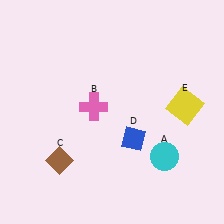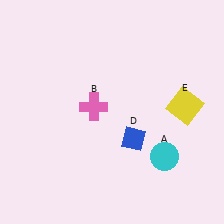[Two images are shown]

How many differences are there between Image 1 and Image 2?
There is 1 difference between the two images.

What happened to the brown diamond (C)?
The brown diamond (C) was removed in Image 2. It was in the bottom-left area of Image 1.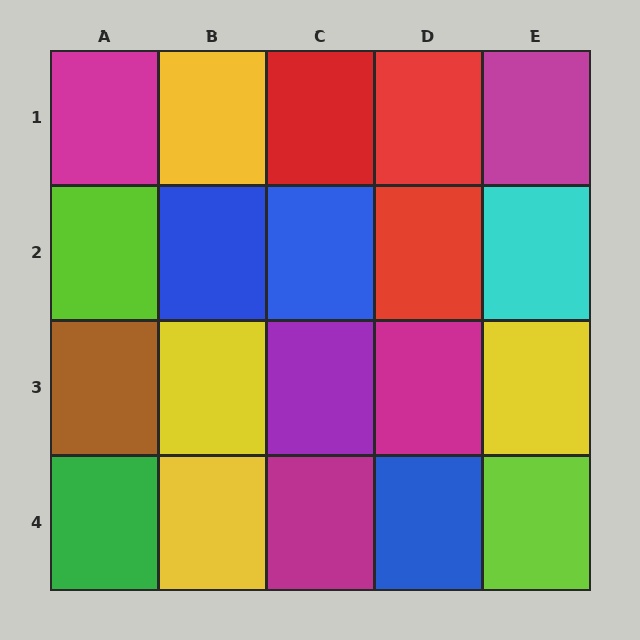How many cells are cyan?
1 cell is cyan.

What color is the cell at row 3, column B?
Yellow.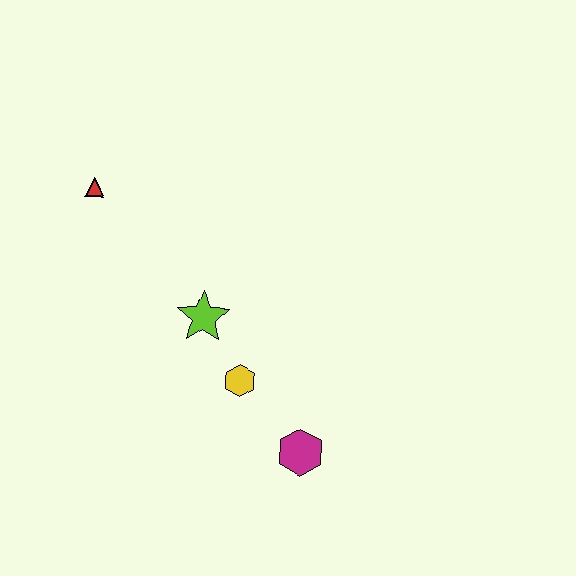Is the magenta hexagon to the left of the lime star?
No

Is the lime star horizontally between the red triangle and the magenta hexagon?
Yes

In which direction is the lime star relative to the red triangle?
The lime star is below the red triangle.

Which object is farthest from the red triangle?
The magenta hexagon is farthest from the red triangle.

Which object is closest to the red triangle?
The lime star is closest to the red triangle.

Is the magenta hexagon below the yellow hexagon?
Yes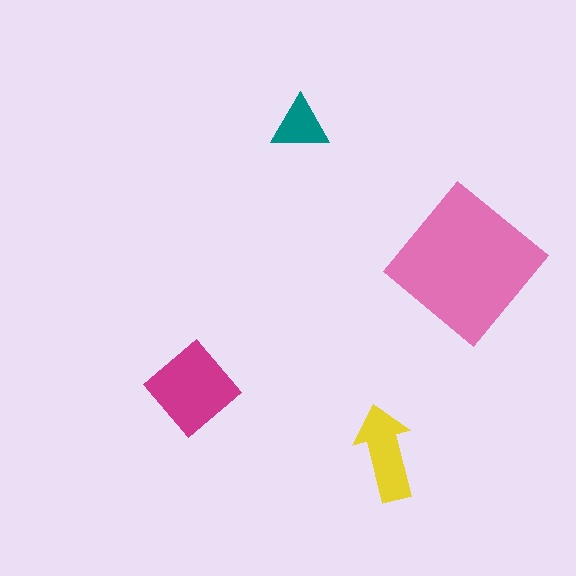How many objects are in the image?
There are 4 objects in the image.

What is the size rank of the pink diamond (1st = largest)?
1st.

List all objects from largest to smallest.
The pink diamond, the magenta diamond, the yellow arrow, the teal triangle.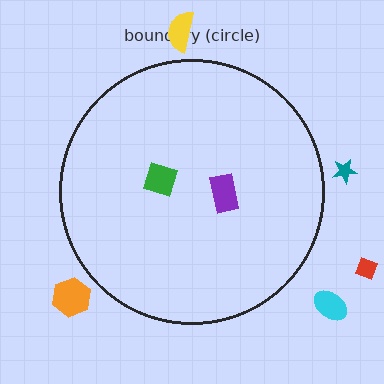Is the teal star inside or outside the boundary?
Outside.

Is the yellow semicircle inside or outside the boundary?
Outside.